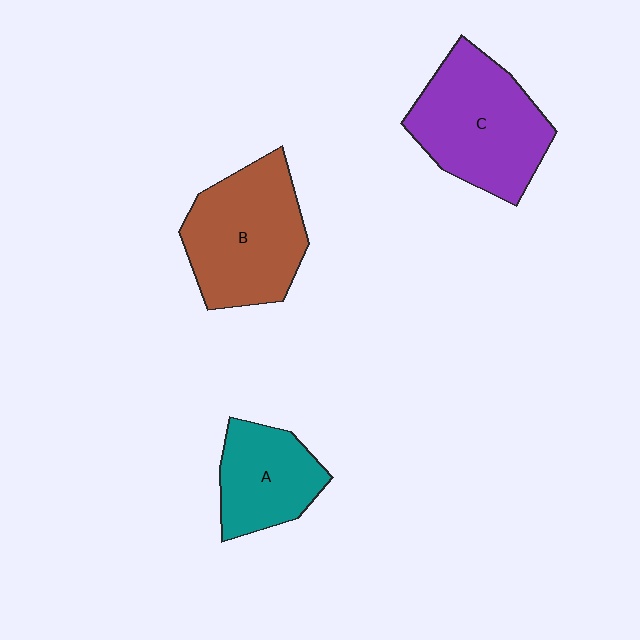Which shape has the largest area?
Shape C (purple).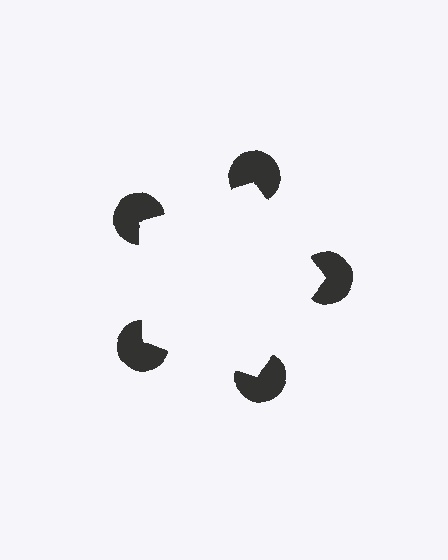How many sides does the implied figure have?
5 sides.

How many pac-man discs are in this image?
There are 5 — one at each vertex of the illusory pentagon.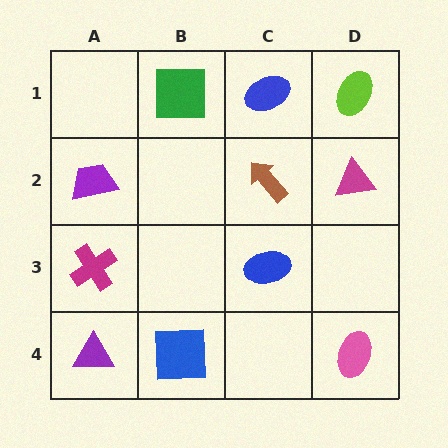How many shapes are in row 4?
3 shapes.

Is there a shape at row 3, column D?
No, that cell is empty.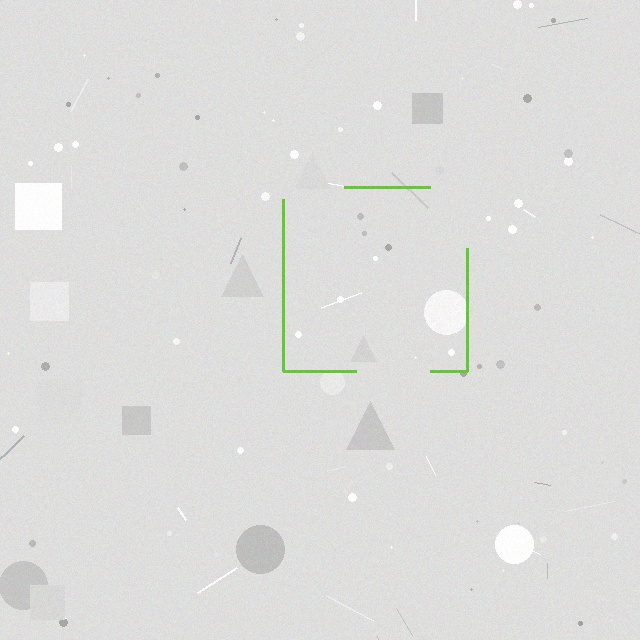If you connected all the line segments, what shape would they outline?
They would outline a square.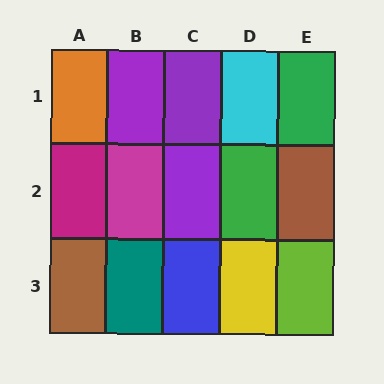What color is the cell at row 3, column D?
Yellow.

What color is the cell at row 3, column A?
Brown.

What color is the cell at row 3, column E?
Lime.